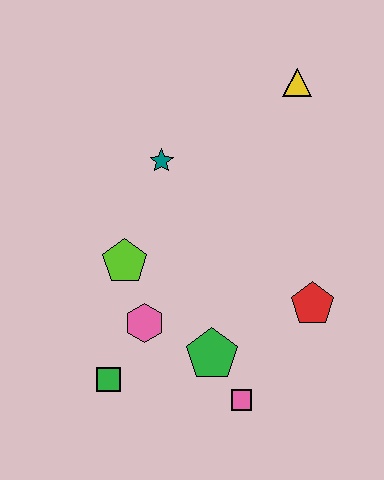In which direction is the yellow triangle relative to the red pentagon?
The yellow triangle is above the red pentagon.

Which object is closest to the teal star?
The lime pentagon is closest to the teal star.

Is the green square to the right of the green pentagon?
No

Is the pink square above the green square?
No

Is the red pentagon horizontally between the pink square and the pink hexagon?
No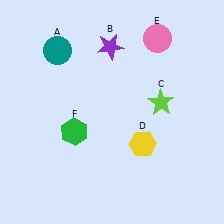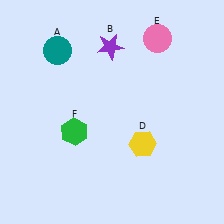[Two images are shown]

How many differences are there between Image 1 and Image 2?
There is 1 difference between the two images.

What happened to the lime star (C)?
The lime star (C) was removed in Image 2. It was in the top-right area of Image 1.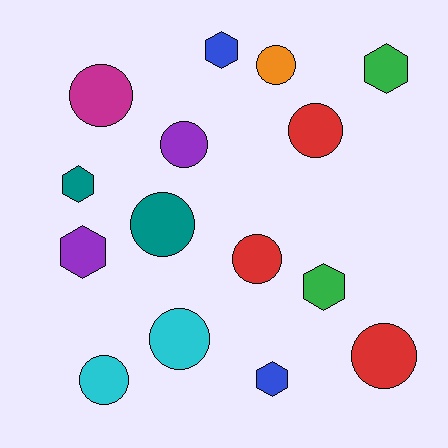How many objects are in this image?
There are 15 objects.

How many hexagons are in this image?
There are 6 hexagons.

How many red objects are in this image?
There are 3 red objects.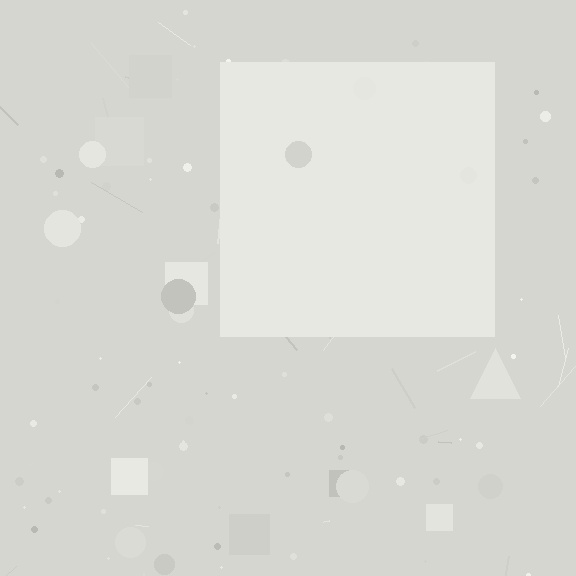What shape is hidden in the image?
A square is hidden in the image.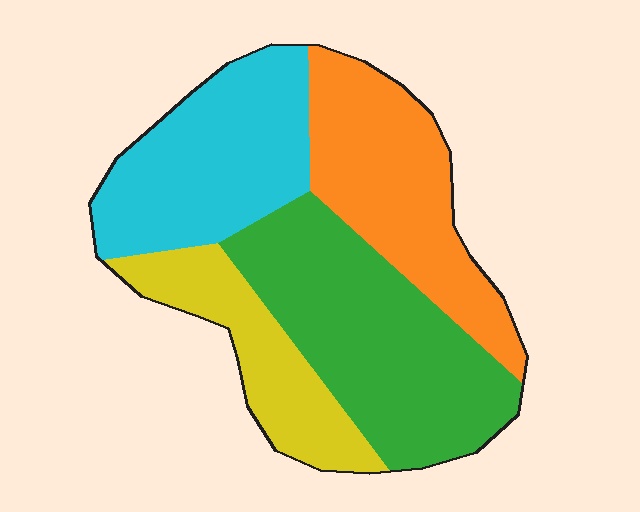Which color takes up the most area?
Green, at roughly 35%.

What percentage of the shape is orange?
Orange covers around 25% of the shape.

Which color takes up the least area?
Yellow, at roughly 15%.